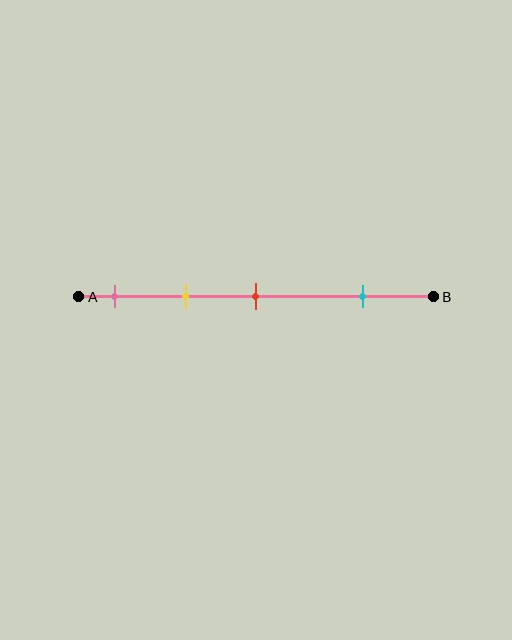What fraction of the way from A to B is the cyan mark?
The cyan mark is approximately 80% (0.8) of the way from A to B.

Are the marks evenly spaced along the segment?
No, the marks are not evenly spaced.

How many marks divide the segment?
There are 4 marks dividing the segment.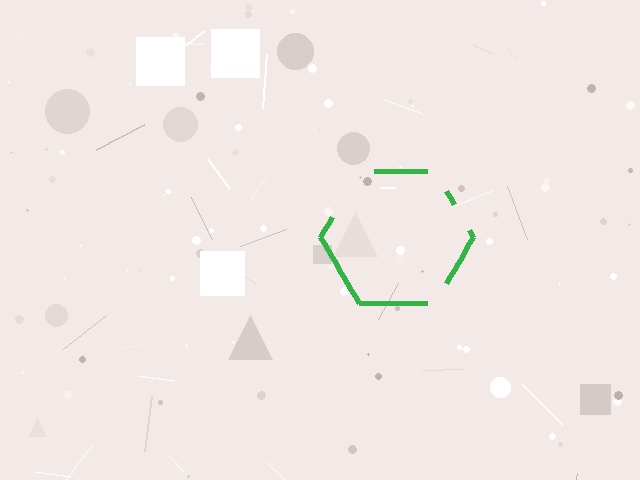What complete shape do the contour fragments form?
The contour fragments form a hexagon.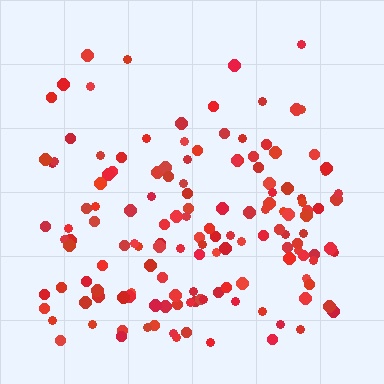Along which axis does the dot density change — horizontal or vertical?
Vertical.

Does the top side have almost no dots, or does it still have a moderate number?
Still a moderate number, just noticeably fewer than the bottom.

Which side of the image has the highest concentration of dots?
The bottom.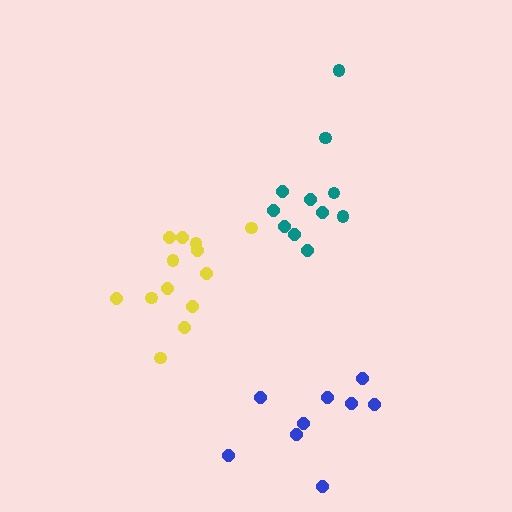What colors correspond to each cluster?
The clusters are colored: yellow, teal, blue.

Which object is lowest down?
The blue cluster is bottommost.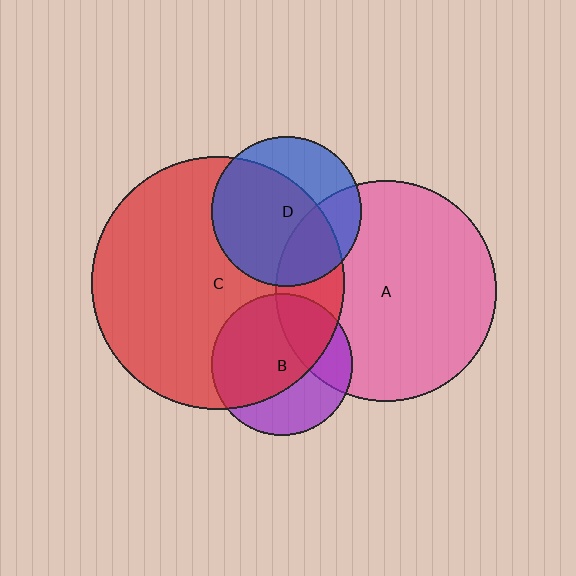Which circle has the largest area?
Circle C (red).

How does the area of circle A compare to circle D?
Approximately 2.2 times.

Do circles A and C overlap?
Yes.